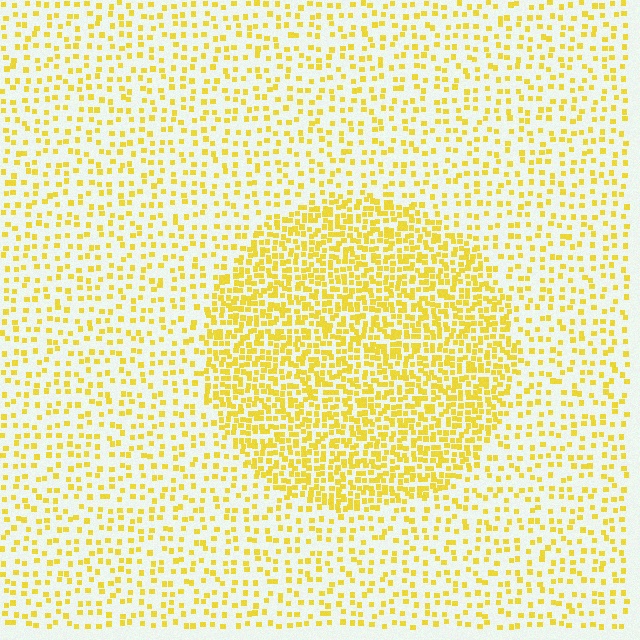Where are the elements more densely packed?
The elements are more densely packed inside the circle boundary.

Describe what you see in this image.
The image contains small yellow elements arranged at two different densities. A circle-shaped region is visible where the elements are more densely packed than the surrounding area.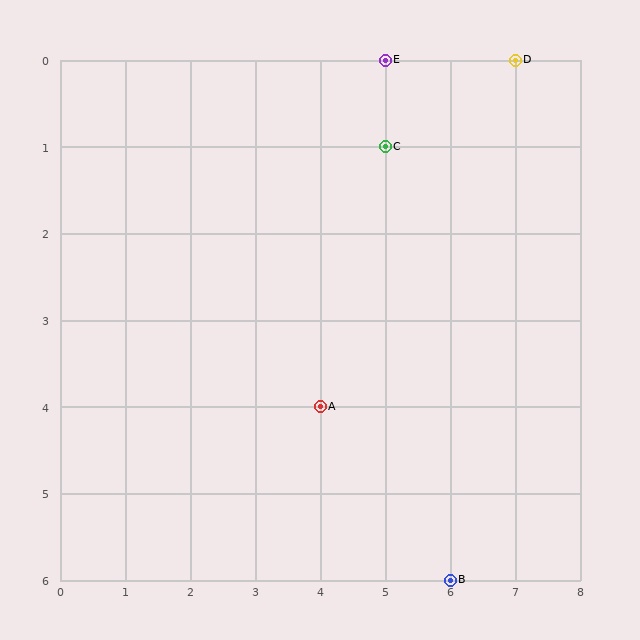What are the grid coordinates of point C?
Point C is at grid coordinates (5, 1).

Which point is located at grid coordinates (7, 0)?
Point D is at (7, 0).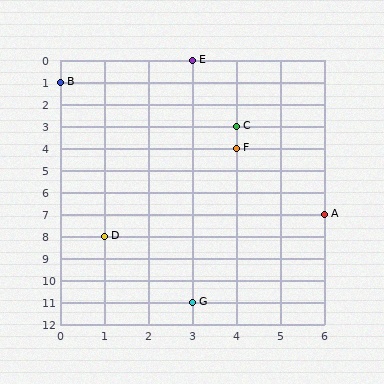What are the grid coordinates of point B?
Point B is at grid coordinates (0, 1).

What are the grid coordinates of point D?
Point D is at grid coordinates (1, 8).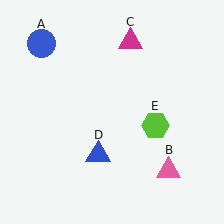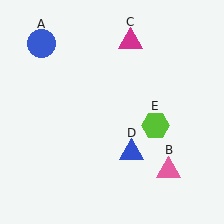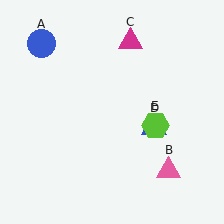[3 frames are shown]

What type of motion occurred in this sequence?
The blue triangle (object D) rotated counterclockwise around the center of the scene.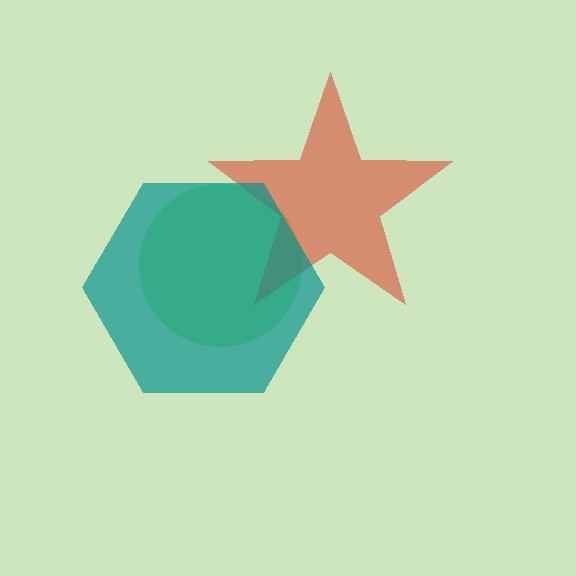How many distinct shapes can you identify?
There are 3 distinct shapes: a lime circle, a red star, a teal hexagon.